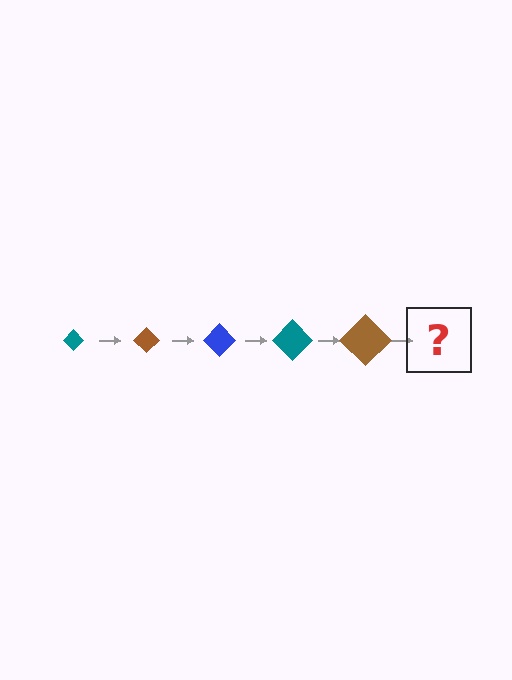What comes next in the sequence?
The next element should be a blue diamond, larger than the previous one.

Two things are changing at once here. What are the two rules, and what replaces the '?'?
The two rules are that the diamond grows larger each step and the color cycles through teal, brown, and blue. The '?' should be a blue diamond, larger than the previous one.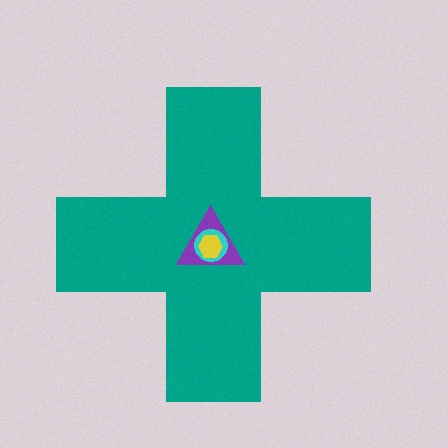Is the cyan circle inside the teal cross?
Yes.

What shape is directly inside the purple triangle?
The cyan circle.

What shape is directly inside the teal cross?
The purple triangle.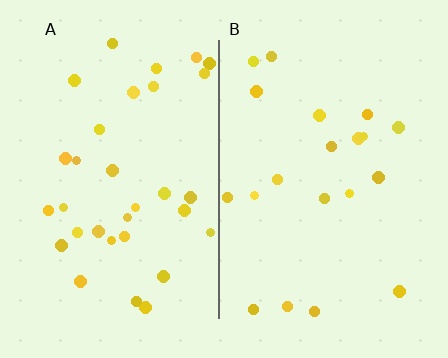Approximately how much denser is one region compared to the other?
Approximately 1.6× — region A over region B.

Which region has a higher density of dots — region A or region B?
A (the left).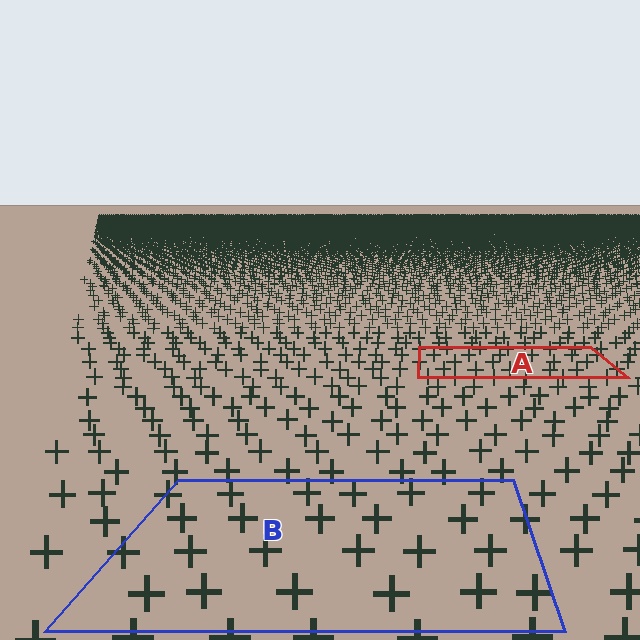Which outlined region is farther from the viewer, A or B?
Region A is farther from the viewer — the texture elements inside it appear smaller and more densely packed.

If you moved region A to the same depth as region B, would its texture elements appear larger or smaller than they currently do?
They would appear larger. At a closer depth, the same texture elements are projected at a bigger on-screen size.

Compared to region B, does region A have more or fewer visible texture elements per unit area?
Region A has more texture elements per unit area — they are packed more densely because it is farther away.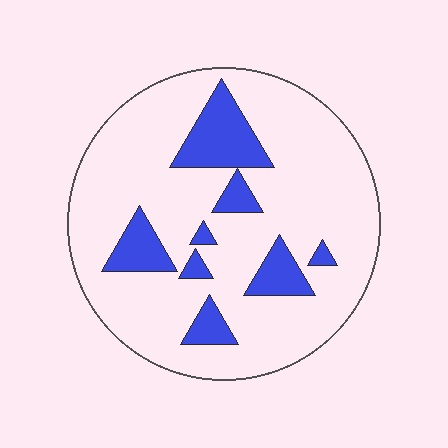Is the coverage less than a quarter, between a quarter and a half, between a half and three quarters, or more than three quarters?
Less than a quarter.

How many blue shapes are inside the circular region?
8.